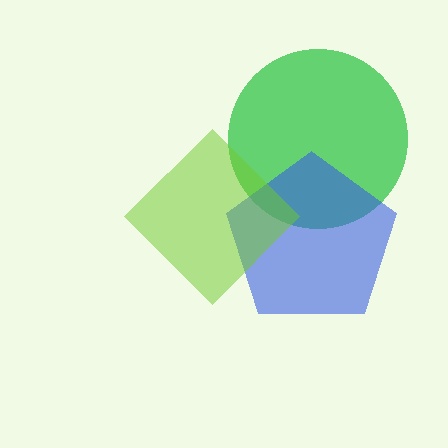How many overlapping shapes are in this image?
There are 3 overlapping shapes in the image.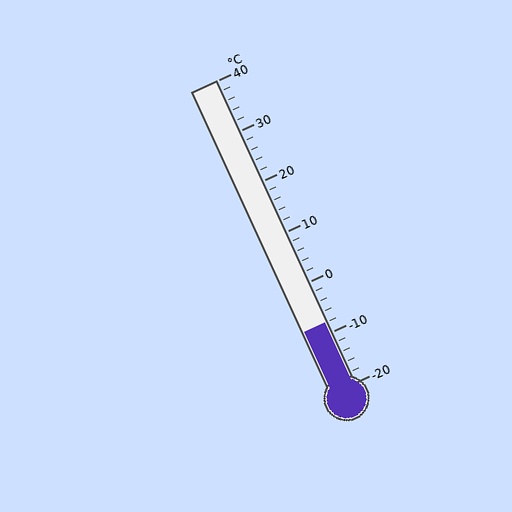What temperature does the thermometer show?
The thermometer shows approximately -8°C.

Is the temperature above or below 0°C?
The temperature is below 0°C.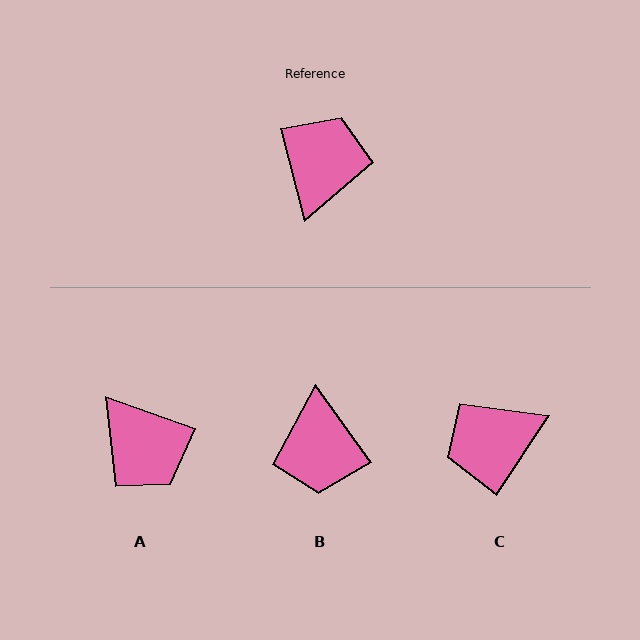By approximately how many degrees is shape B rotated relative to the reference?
Approximately 159 degrees clockwise.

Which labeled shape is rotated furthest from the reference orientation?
B, about 159 degrees away.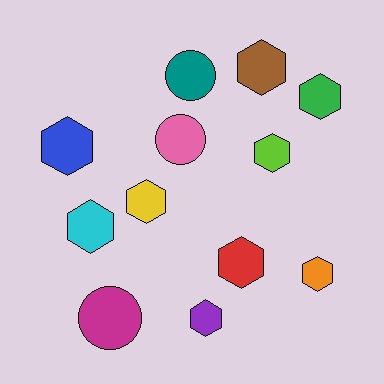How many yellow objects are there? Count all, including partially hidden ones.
There is 1 yellow object.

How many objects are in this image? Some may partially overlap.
There are 12 objects.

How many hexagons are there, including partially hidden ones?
There are 9 hexagons.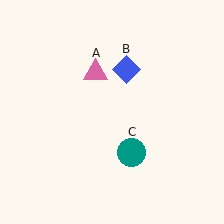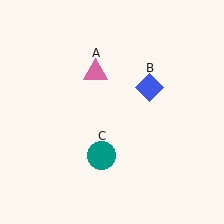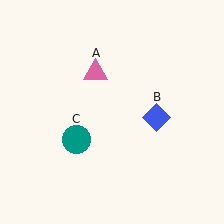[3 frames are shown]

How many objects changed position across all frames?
2 objects changed position: blue diamond (object B), teal circle (object C).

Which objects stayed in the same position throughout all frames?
Pink triangle (object A) remained stationary.